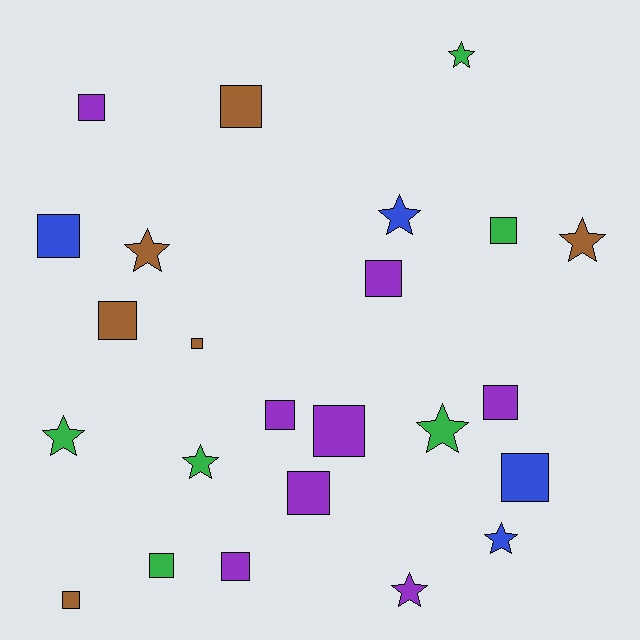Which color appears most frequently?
Purple, with 8 objects.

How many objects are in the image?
There are 24 objects.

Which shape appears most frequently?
Square, with 15 objects.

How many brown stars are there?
There are 2 brown stars.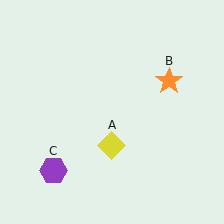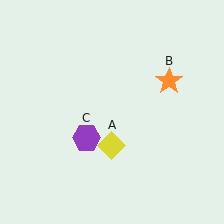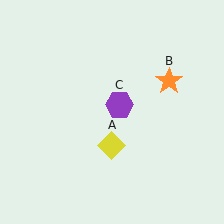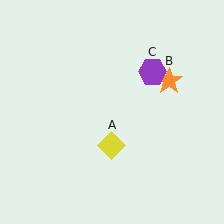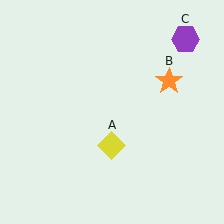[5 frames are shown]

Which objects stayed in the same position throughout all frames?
Yellow diamond (object A) and orange star (object B) remained stationary.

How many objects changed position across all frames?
1 object changed position: purple hexagon (object C).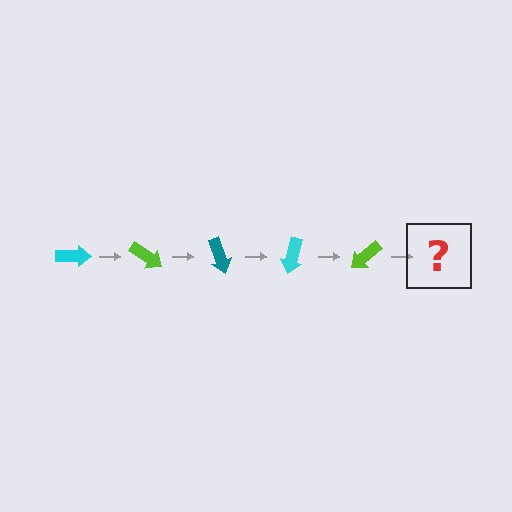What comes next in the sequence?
The next element should be a teal arrow, rotated 175 degrees from the start.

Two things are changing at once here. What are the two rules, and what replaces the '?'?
The two rules are that it rotates 35 degrees each step and the color cycles through cyan, lime, and teal. The '?' should be a teal arrow, rotated 175 degrees from the start.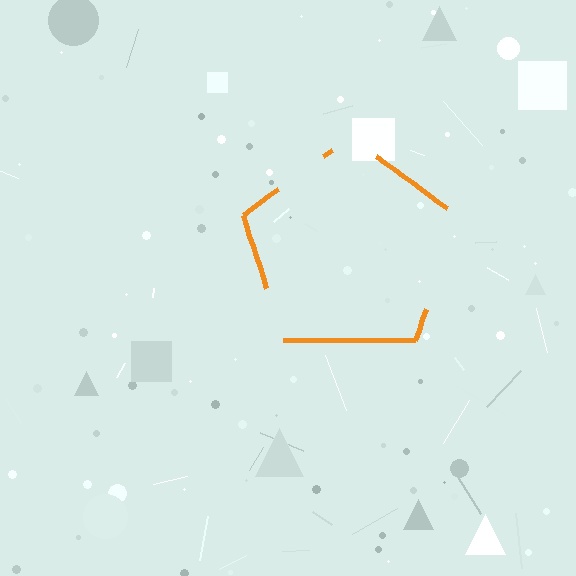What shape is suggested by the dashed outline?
The dashed outline suggests a pentagon.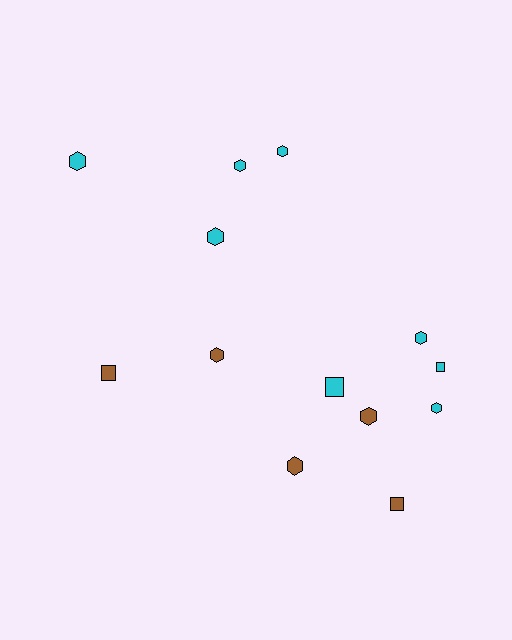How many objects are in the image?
There are 13 objects.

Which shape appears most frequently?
Hexagon, with 9 objects.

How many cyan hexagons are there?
There are 6 cyan hexagons.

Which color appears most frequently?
Cyan, with 8 objects.